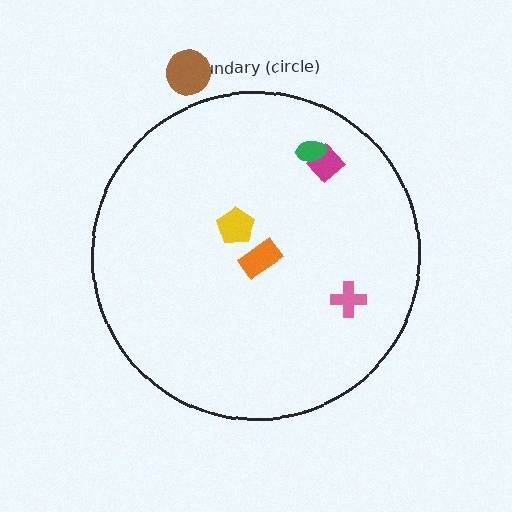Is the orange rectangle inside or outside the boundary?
Inside.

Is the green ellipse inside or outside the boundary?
Inside.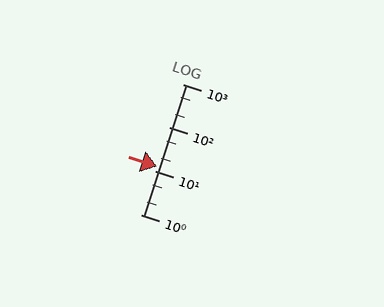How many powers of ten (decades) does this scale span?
The scale spans 3 decades, from 1 to 1000.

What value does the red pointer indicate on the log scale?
The pointer indicates approximately 13.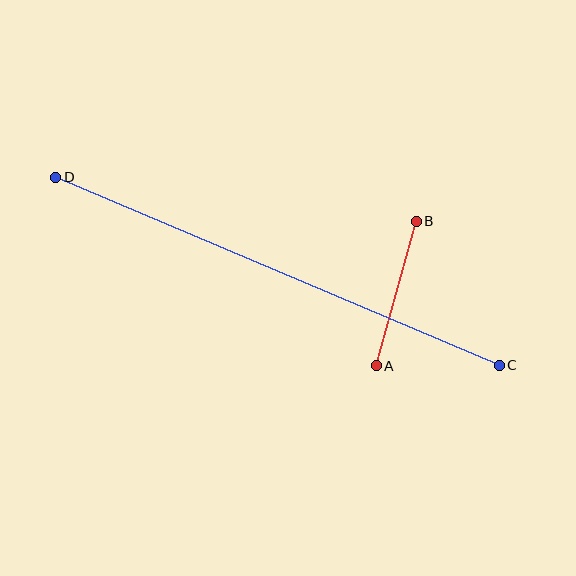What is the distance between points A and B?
The distance is approximately 150 pixels.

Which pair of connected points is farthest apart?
Points C and D are farthest apart.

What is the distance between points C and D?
The distance is approximately 482 pixels.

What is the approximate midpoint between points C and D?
The midpoint is at approximately (278, 271) pixels.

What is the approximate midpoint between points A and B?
The midpoint is at approximately (396, 294) pixels.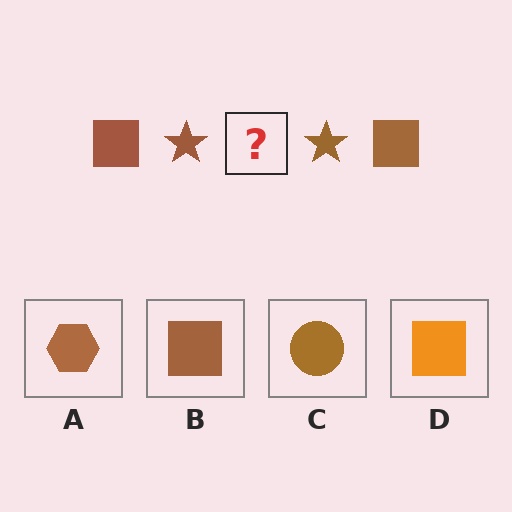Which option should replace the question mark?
Option B.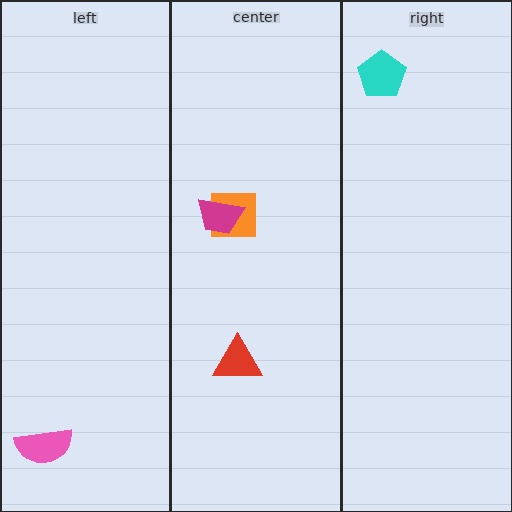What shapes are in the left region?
The pink semicircle.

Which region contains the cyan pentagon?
The right region.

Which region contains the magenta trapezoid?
The center region.